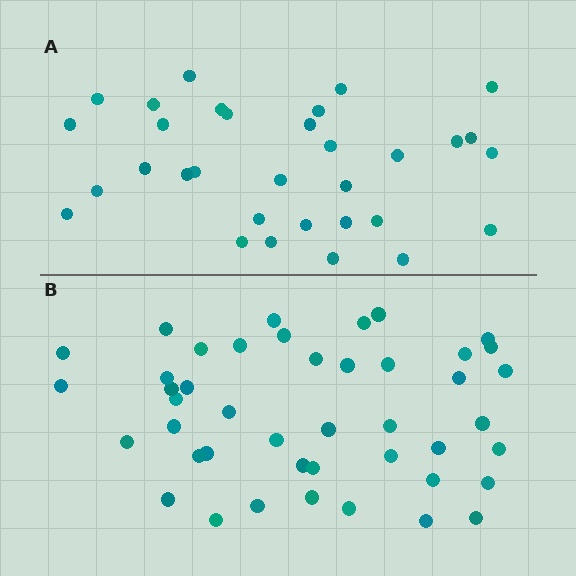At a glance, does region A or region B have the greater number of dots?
Region B (the bottom region) has more dots.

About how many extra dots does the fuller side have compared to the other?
Region B has roughly 12 or so more dots than region A.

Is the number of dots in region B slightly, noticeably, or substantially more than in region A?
Region B has noticeably more, but not dramatically so. The ratio is roughly 1.4 to 1.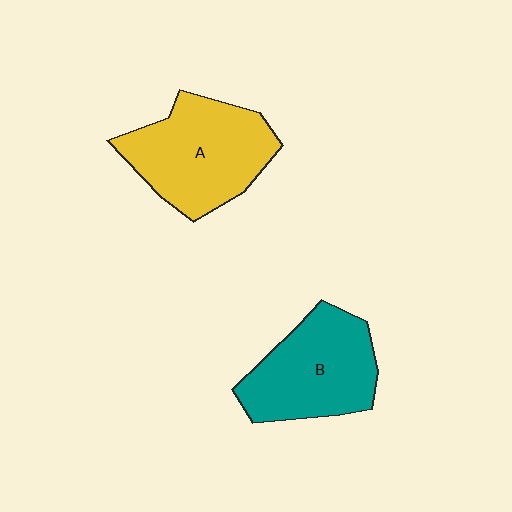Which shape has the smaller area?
Shape B (teal).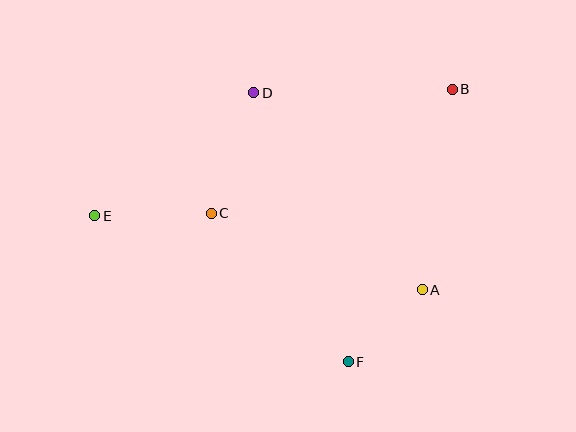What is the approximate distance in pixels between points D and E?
The distance between D and E is approximately 201 pixels.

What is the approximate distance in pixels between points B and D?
The distance between B and D is approximately 198 pixels.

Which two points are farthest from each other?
Points B and E are farthest from each other.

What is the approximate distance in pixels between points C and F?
The distance between C and F is approximately 202 pixels.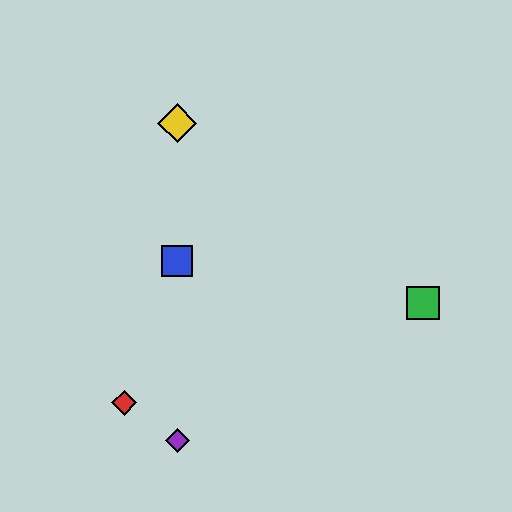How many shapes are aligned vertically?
3 shapes (the blue square, the yellow diamond, the purple diamond) are aligned vertically.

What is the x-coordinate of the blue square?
The blue square is at x≈177.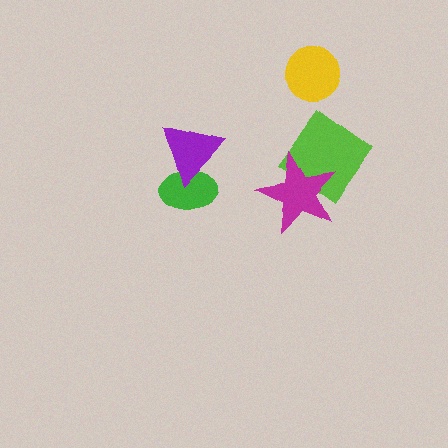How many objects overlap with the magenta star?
1 object overlaps with the magenta star.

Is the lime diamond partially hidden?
Yes, it is partially covered by another shape.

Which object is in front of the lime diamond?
The magenta star is in front of the lime diamond.